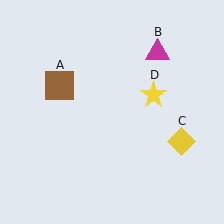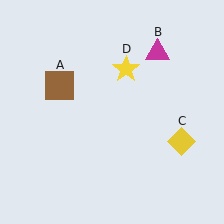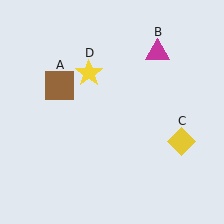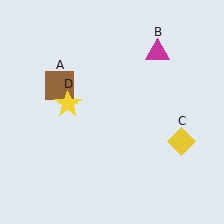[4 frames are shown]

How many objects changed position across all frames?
1 object changed position: yellow star (object D).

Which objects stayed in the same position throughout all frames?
Brown square (object A) and magenta triangle (object B) and yellow diamond (object C) remained stationary.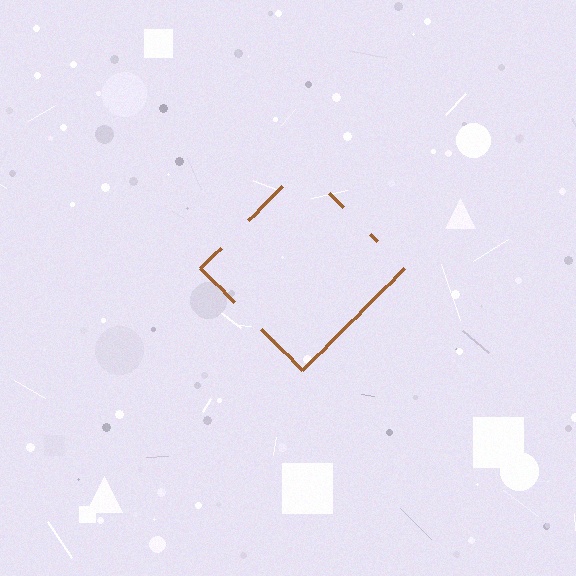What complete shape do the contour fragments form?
The contour fragments form a diamond.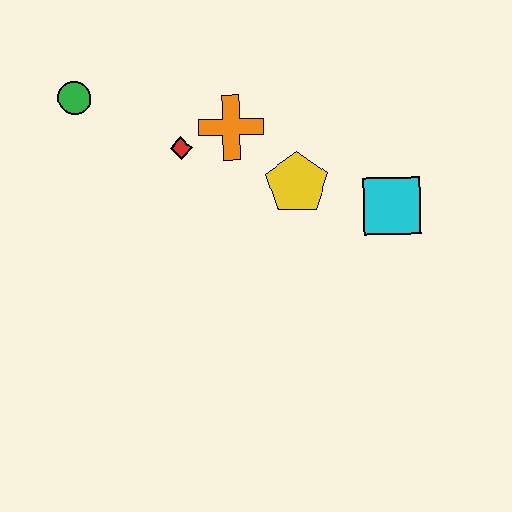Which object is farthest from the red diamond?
The cyan square is farthest from the red diamond.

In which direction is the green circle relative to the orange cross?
The green circle is to the left of the orange cross.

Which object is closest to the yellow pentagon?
The orange cross is closest to the yellow pentagon.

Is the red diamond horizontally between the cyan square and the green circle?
Yes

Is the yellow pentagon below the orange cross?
Yes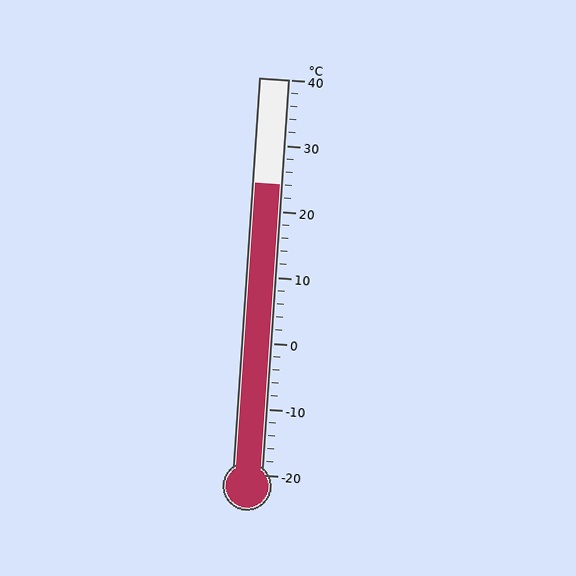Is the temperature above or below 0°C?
The temperature is above 0°C.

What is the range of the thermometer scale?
The thermometer scale ranges from -20°C to 40°C.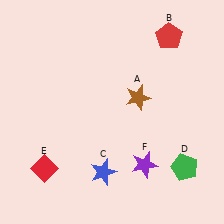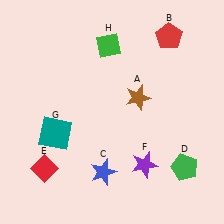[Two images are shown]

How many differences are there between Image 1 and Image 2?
There are 2 differences between the two images.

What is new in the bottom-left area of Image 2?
A teal square (G) was added in the bottom-left area of Image 2.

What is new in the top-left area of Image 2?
A green diamond (H) was added in the top-left area of Image 2.